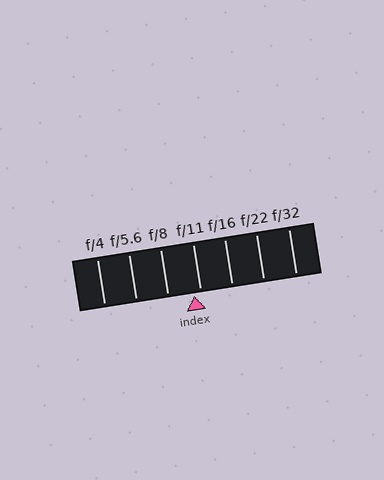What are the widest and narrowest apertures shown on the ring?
The widest aperture shown is f/4 and the narrowest is f/32.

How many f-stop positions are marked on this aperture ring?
There are 7 f-stop positions marked.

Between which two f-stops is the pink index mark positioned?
The index mark is between f/8 and f/11.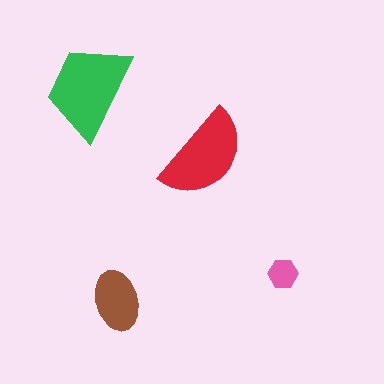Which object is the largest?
The green trapezoid.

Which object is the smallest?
The pink hexagon.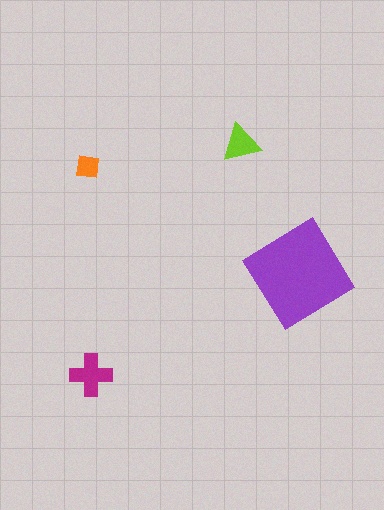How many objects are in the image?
There are 4 objects in the image.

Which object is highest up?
The lime triangle is topmost.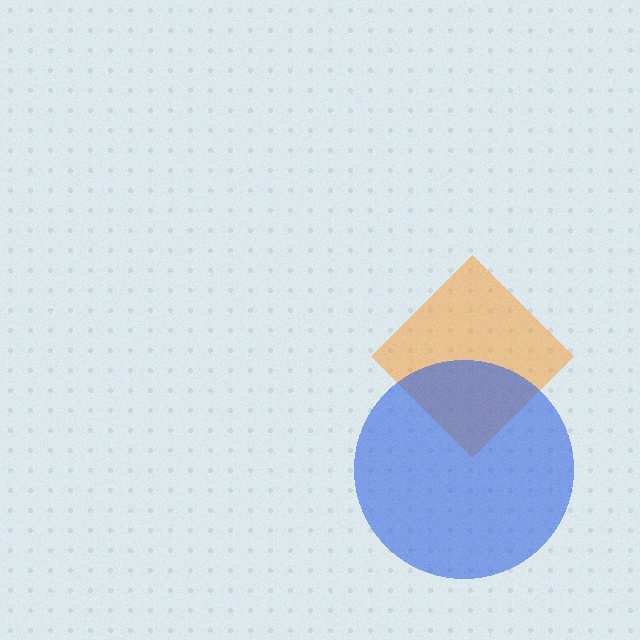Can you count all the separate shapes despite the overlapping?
Yes, there are 2 separate shapes.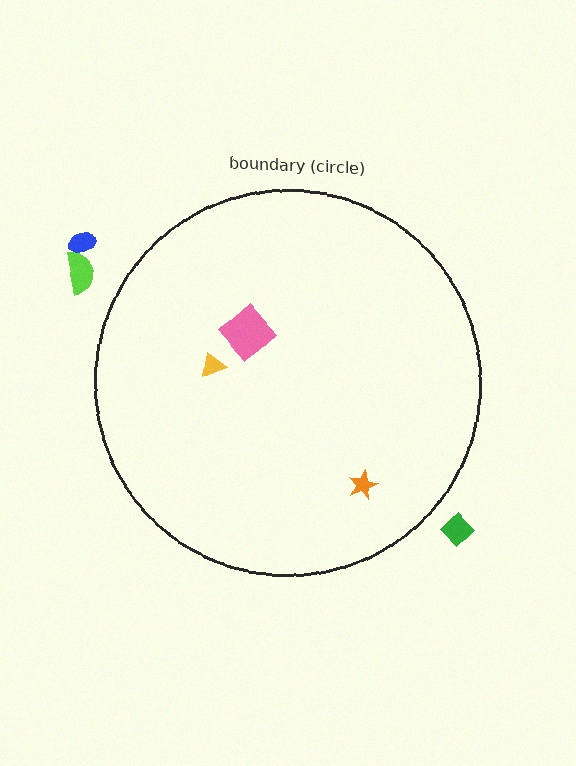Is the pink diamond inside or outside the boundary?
Inside.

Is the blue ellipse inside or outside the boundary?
Outside.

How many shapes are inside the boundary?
3 inside, 3 outside.